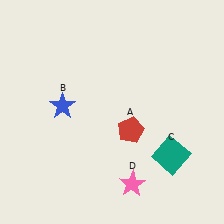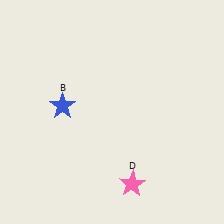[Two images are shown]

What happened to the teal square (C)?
The teal square (C) was removed in Image 2. It was in the bottom-right area of Image 1.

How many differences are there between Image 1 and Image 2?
There are 2 differences between the two images.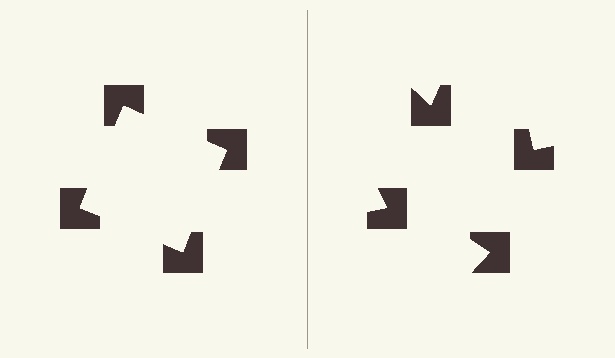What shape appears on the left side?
An illusory square.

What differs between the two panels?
The notched squares are positioned identically on both sides; only the wedge orientations differ. On the left they align to a square; on the right they are misaligned.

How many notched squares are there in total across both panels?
8 — 4 on each side.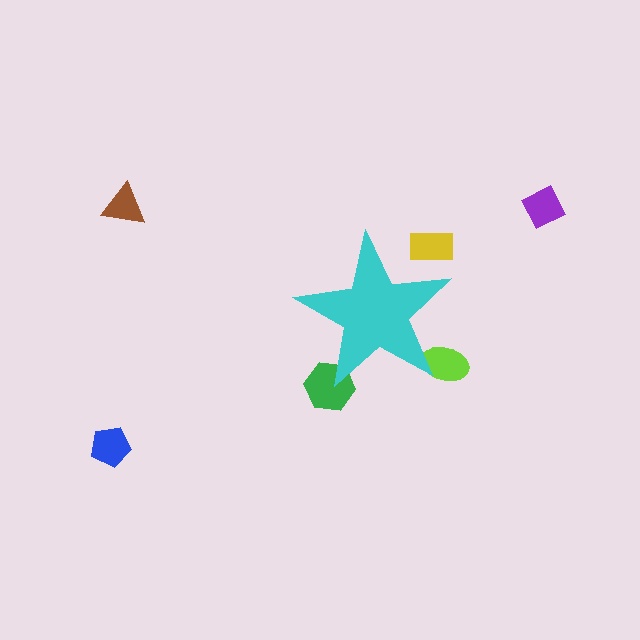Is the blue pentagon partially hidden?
No, the blue pentagon is fully visible.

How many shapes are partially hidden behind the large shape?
3 shapes are partially hidden.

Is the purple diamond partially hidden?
No, the purple diamond is fully visible.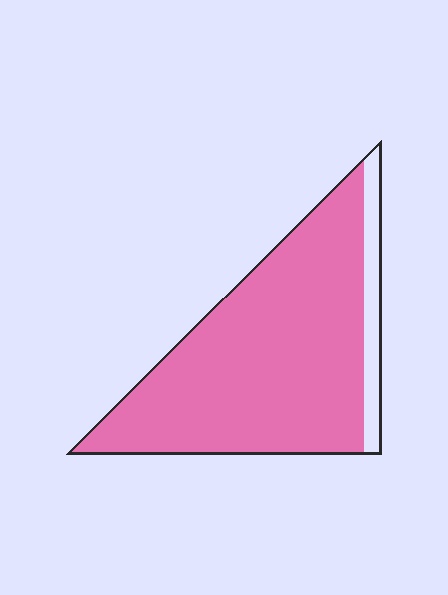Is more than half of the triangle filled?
Yes.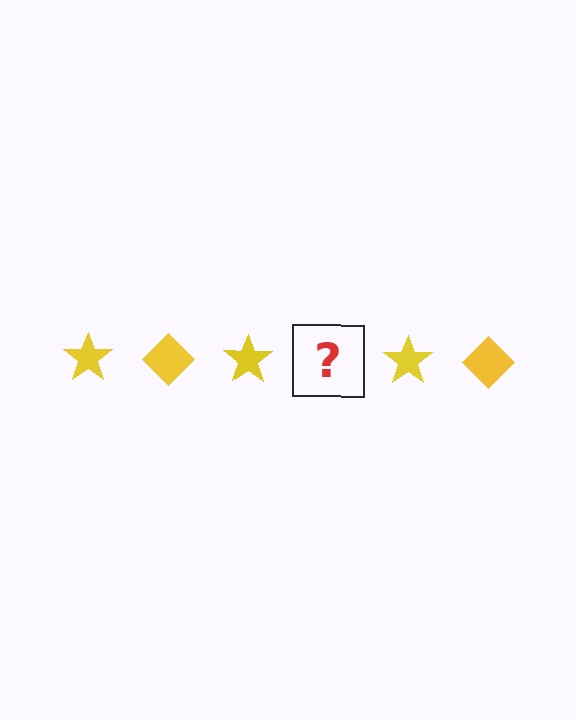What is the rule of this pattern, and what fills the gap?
The rule is that the pattern cycles through star, diamond shapes in yellow. The gap should be filled with a yellow diamond.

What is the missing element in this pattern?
The missing element is a yellow diamond.